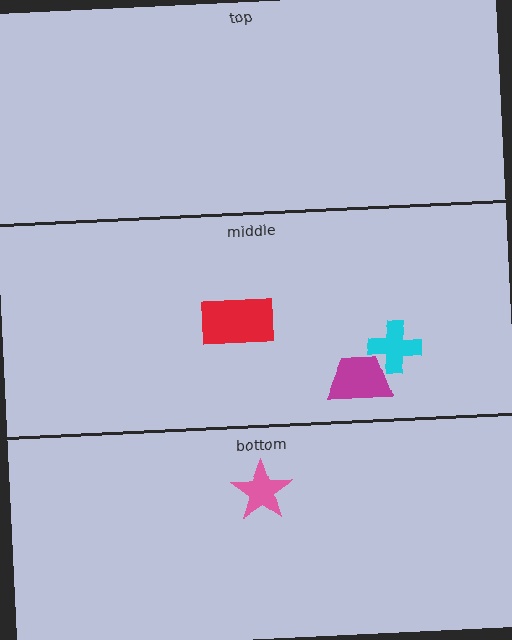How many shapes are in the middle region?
3.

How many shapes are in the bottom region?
1.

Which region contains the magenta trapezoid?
The middle region.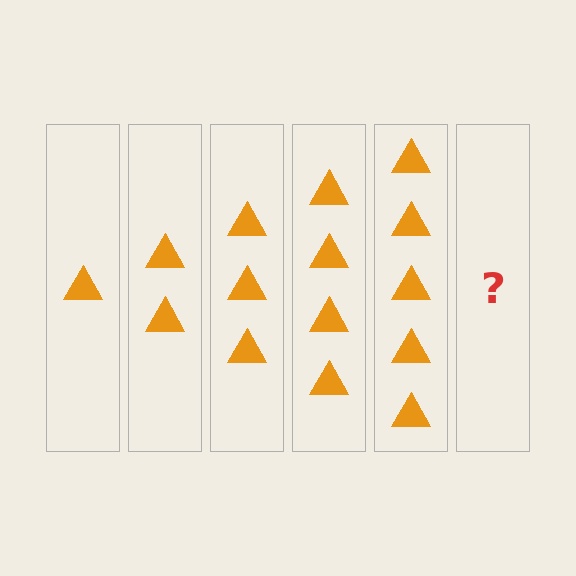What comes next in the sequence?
The next element should be 6 triangles.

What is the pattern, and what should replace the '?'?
The pattern is that each step adds one more triangle. The '?' should be 6 triangles.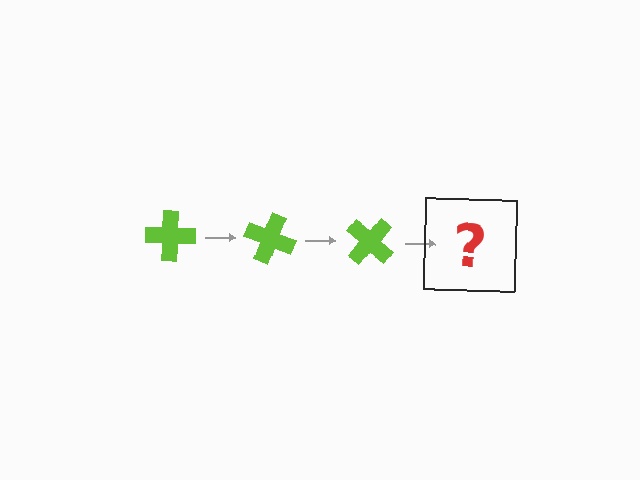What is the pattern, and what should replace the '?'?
The pattern is that the cross rotates 20 degrees each step. The '?' should be a lime cross rotated 60 degrees.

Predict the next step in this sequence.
The next step is a lime cross rotated 60 degrees.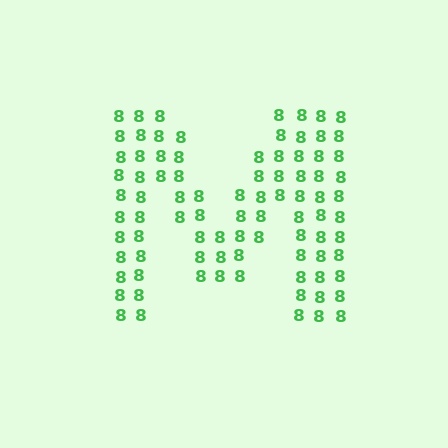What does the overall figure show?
The overall figure shows the letter M.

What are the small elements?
The small elements are digit 8's.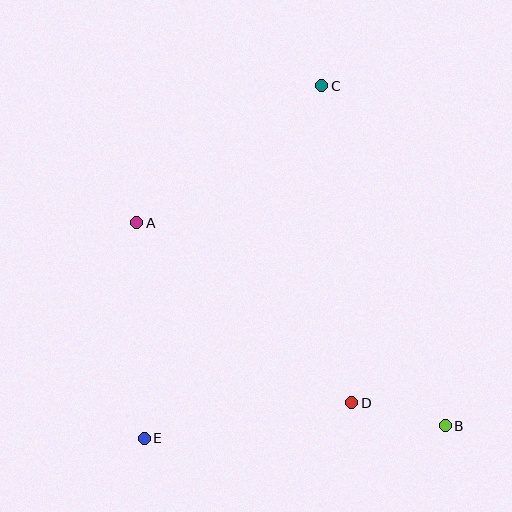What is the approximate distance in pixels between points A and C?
The distance between A and C is approximately 230 pixels.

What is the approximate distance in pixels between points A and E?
The distance between A and E is approximately 215 pixels.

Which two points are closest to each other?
Points B and D are closest to each other.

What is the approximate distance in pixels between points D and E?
The distance between D and E is approximately 210 pixels.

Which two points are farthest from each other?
Points C and E are farthest from each other.